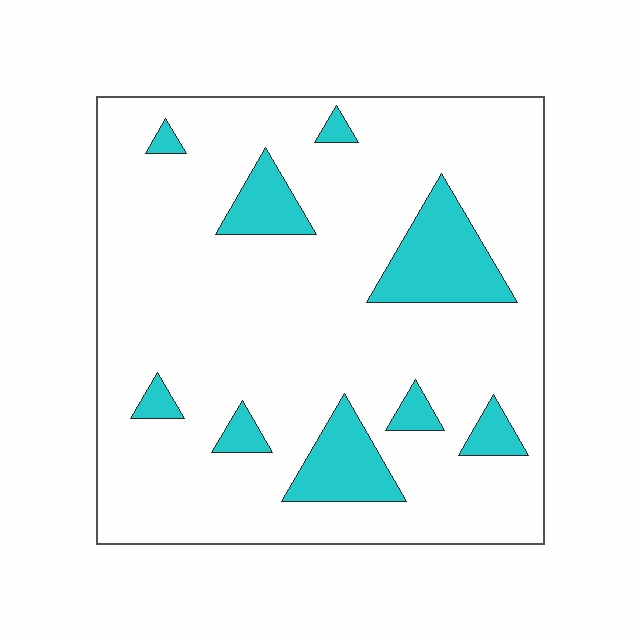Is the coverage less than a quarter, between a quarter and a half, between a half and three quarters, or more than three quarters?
Less than a quarter.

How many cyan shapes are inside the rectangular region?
9.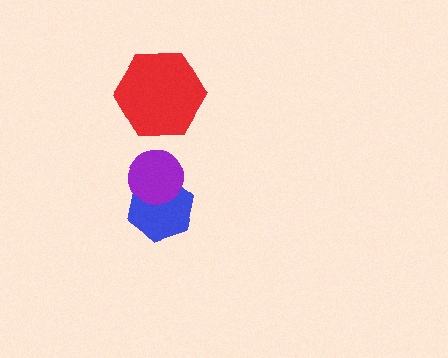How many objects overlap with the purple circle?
1 object overlaps with the purple circle.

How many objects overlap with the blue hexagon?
1 object overlaps with the blue hexagon.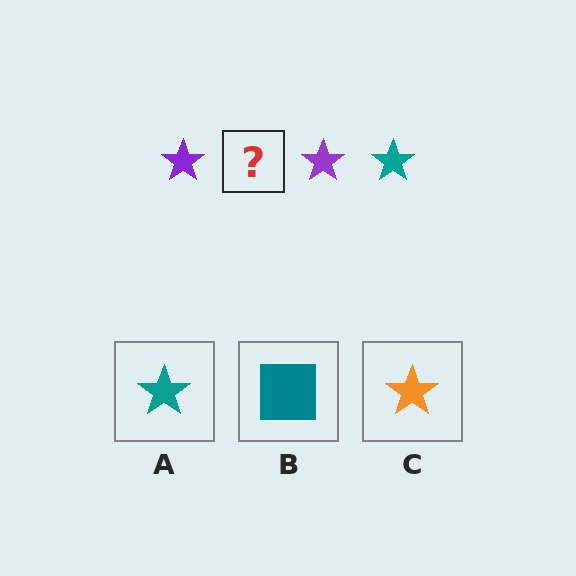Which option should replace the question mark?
Option A.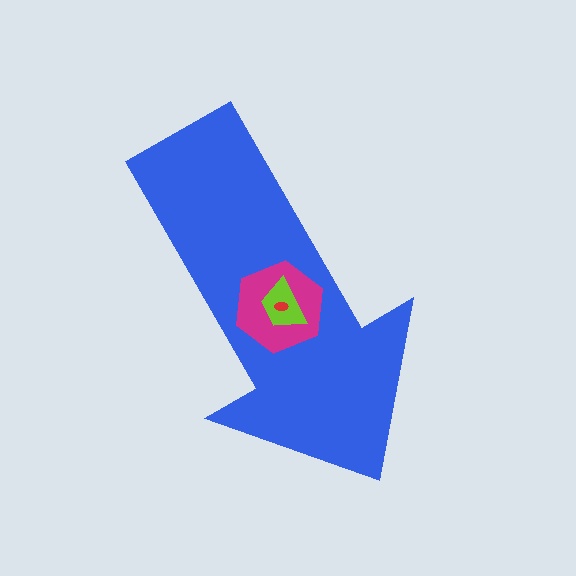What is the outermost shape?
The blue arrow.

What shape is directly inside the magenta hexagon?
The lime trapezoid.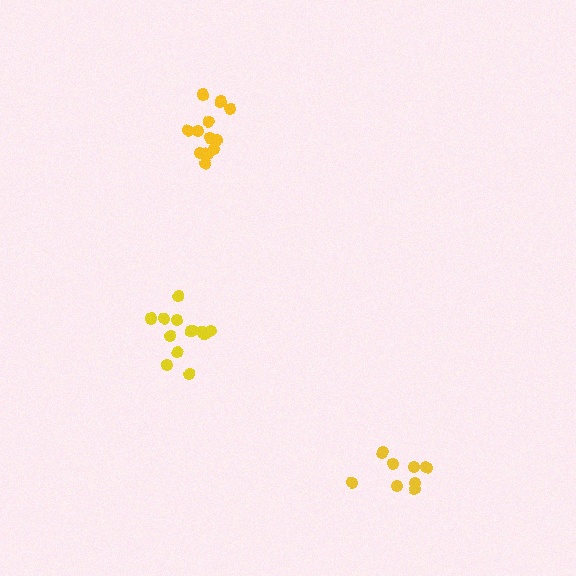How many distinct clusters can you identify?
There are 3 distinct clusters.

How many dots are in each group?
Group 1: 12 dots, Group 2: 14 dots, Group 3: 8 dots (34 total).